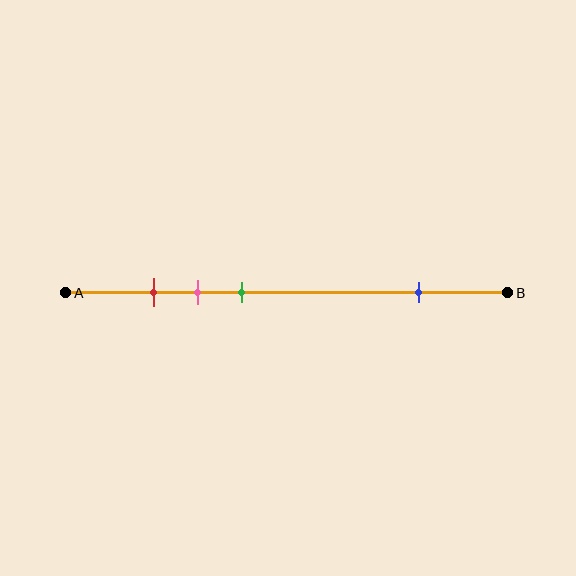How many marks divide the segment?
There are 4 marks dividing the segment.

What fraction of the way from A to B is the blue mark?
The blue mark is approximately 80% (0.8) of the way from A to B.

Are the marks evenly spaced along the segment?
No, the marks are not evenly spaced.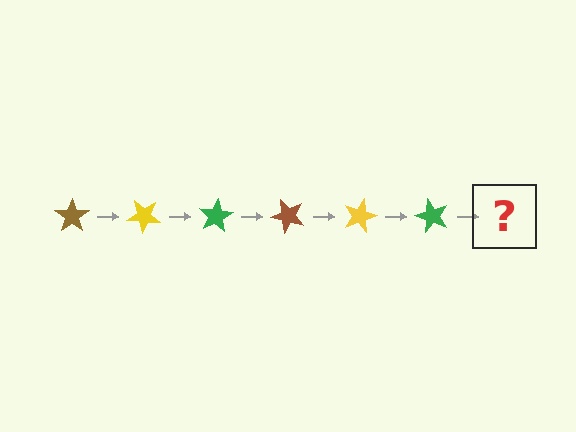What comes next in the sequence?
The next element should be a brown star, rotated 240 degrees from the start.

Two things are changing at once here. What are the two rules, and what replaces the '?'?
The two rules are that it rotates 40 degrees each step and the color cycles through brown, yellow, and green. The '?' should be a brown star, rotated 240 degrees from the start.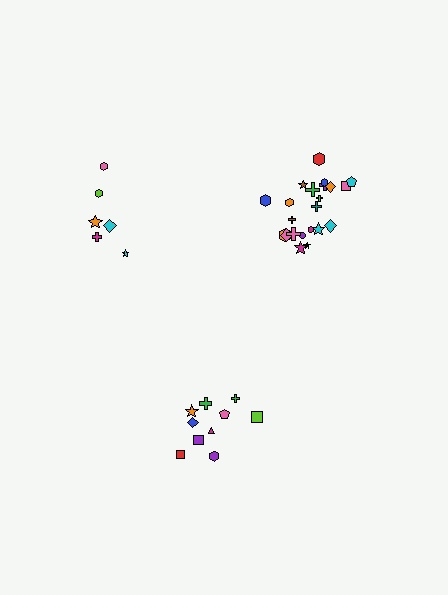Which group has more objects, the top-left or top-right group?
The top-right group.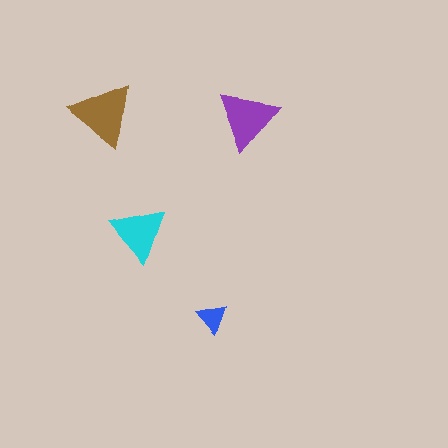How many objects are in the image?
There are 4 objects in the image.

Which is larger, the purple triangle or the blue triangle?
The purple one.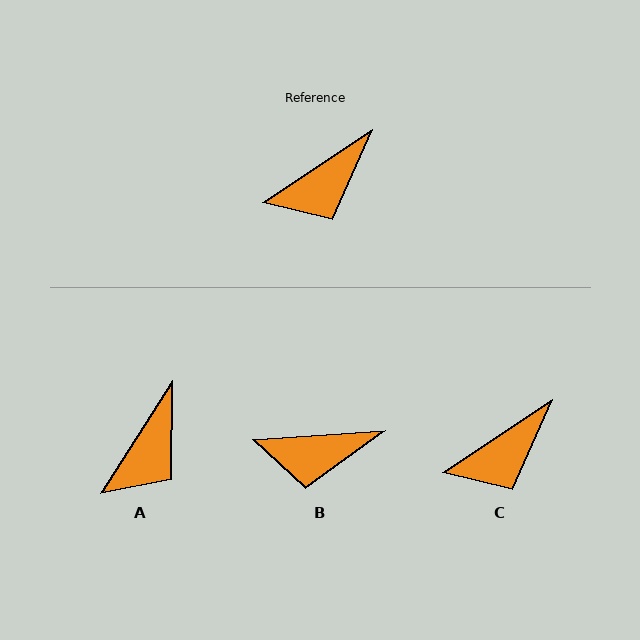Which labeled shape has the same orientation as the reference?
C.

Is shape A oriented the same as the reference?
No, it is off by about 24 degrees.